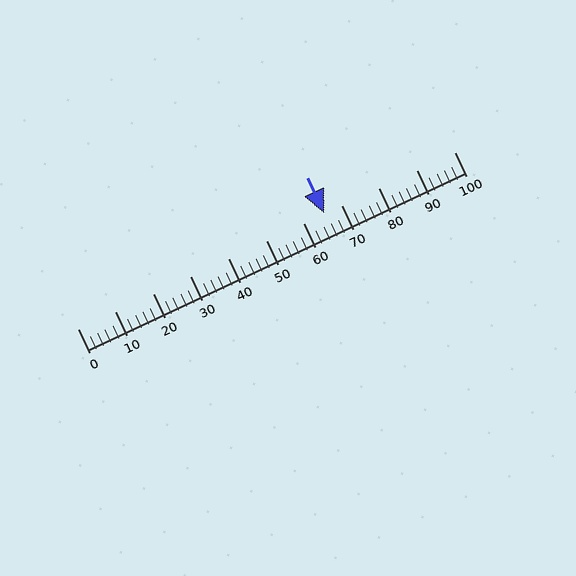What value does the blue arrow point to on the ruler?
The blue arrow points to approximately 65.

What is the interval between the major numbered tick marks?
The major tick marks are spaced 10 units apart.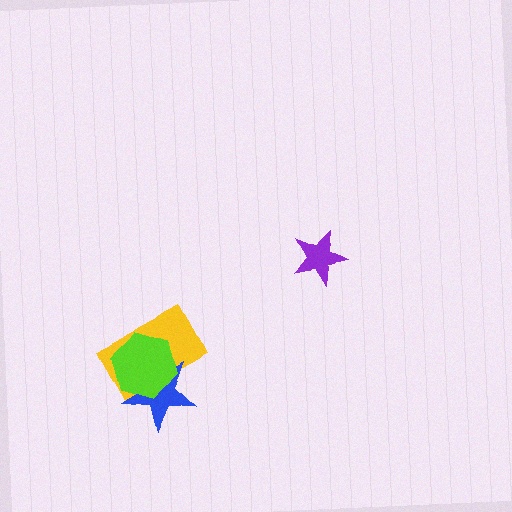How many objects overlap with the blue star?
2 objects overlap with the blue star.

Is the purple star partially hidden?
No, no other shape covers it.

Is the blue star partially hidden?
Yes, it is partially covered by another shape.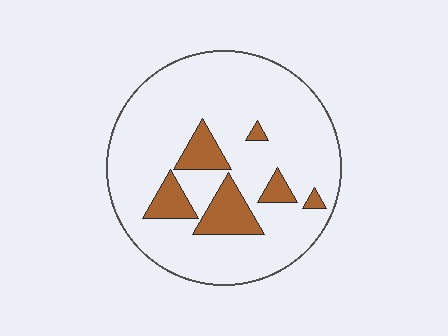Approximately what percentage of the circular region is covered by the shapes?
Approximately 15%.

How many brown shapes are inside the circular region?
6.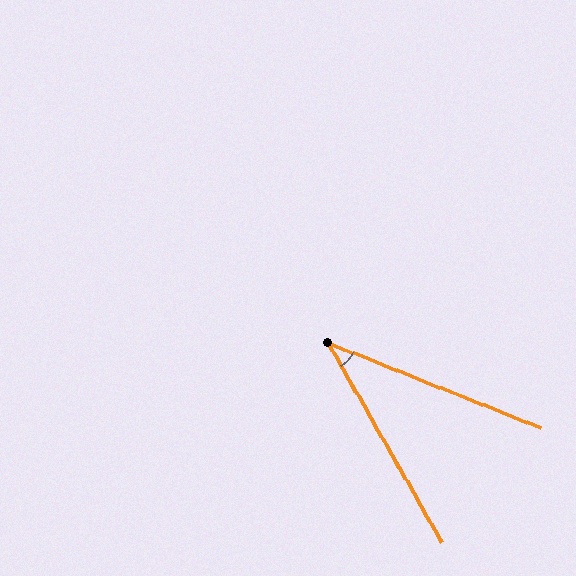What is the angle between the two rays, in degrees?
Approximately 38 degrees.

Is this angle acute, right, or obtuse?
It is acute.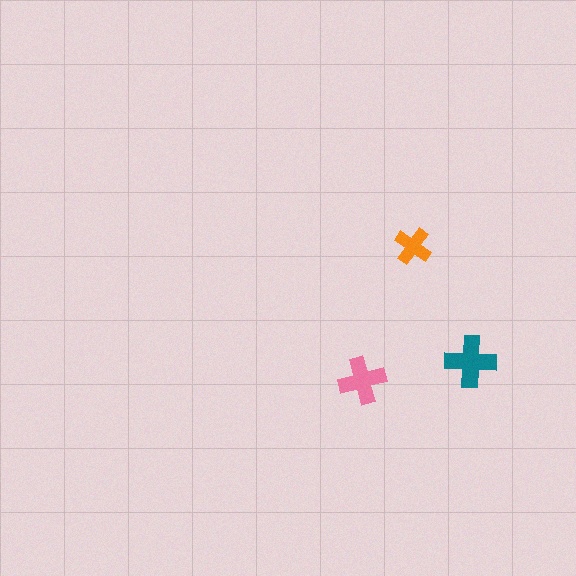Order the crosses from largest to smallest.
the teal one, the pink one, the orange one.